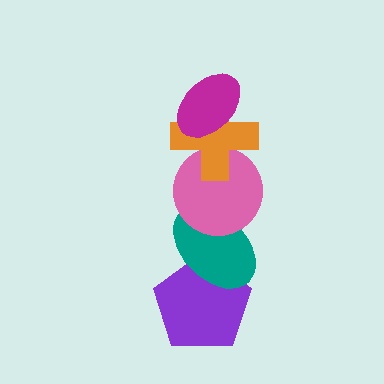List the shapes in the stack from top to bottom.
From top to bottom: the magenta ellipse, the orange cross, the pink circle, the teal ellipse, the purple pentagon.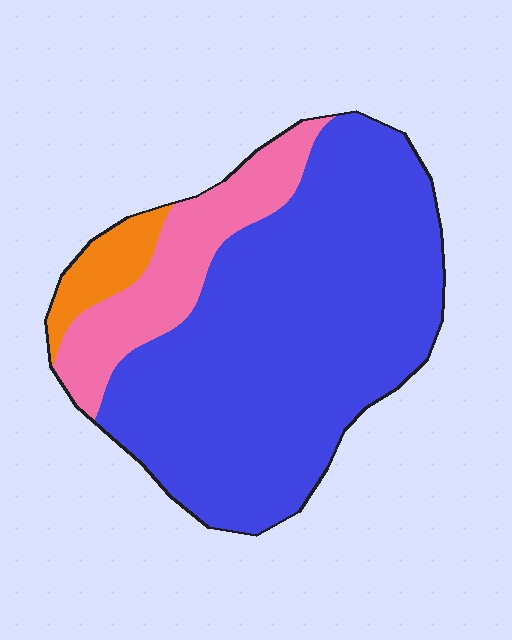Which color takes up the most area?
Blue, at roughly 75%.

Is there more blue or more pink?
Blue.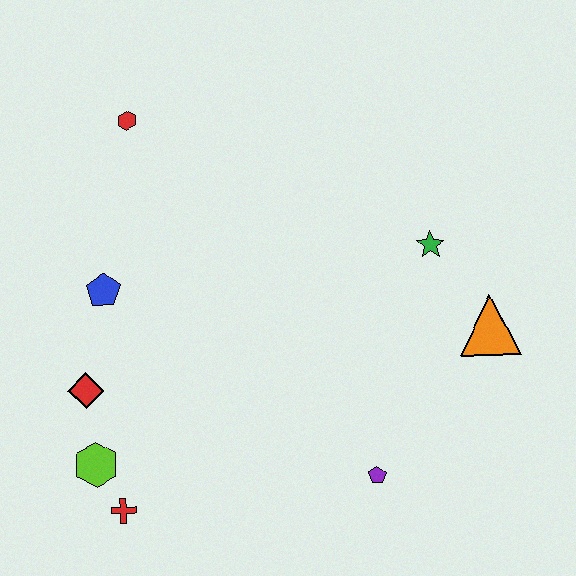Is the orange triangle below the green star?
Yes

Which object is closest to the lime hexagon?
The red cross is closest to the lime hexagon.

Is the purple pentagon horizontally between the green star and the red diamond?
Yes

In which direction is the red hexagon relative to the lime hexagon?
The red hexagon is above the lime hexagon.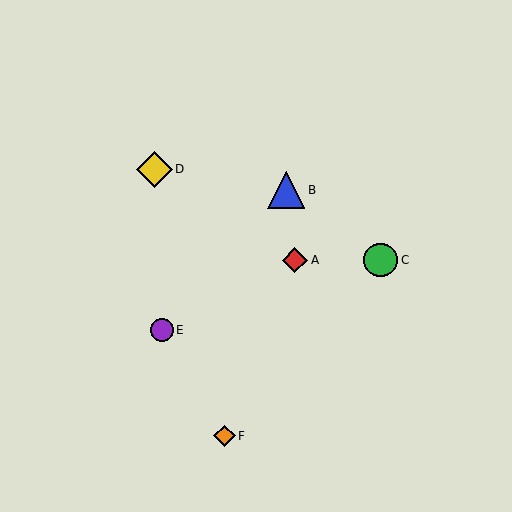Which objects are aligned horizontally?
Objects A, C are aligned horizontally.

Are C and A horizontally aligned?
Yes, both are at y≈260.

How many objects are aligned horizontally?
2 objects (A, C) are aligned horizontally.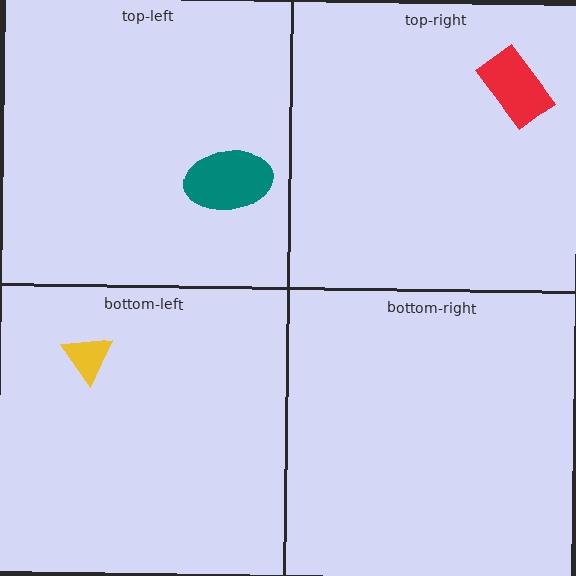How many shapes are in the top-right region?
1.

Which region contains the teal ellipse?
The top-left region.